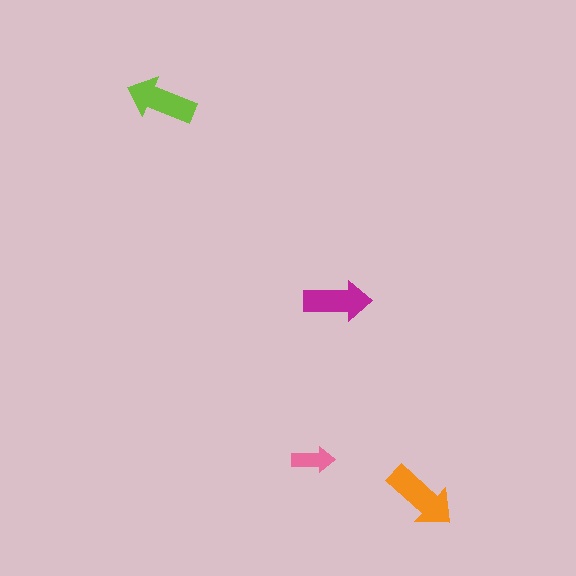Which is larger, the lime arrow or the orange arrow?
The orange one.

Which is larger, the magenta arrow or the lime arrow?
The lime one.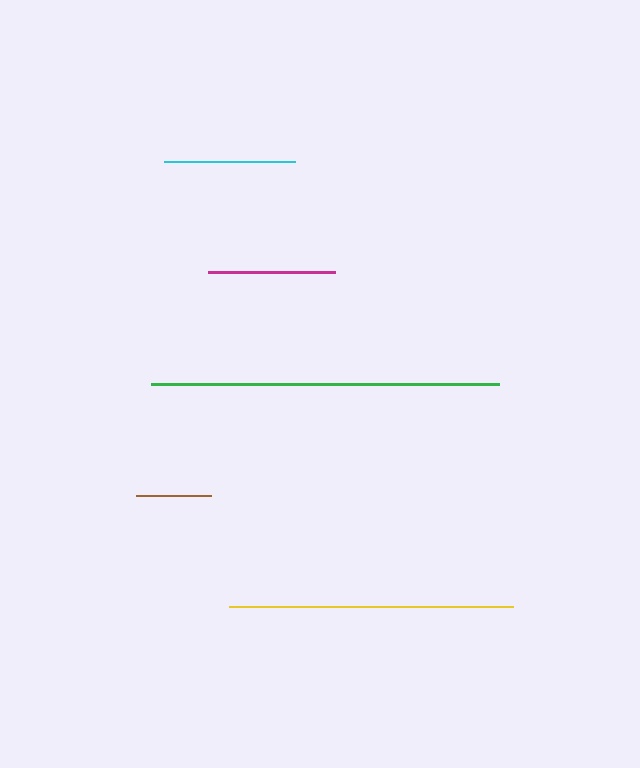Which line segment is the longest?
The green line is the longest at approximately 348 pixels.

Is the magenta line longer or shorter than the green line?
The green line is longer than the magenta line.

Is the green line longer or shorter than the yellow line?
The green line is longer than the yellow line.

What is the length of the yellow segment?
The yellow segment is approximately 284 pixels long.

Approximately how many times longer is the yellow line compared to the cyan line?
The yellow line is approximately 2.2 times the length of the cyan line.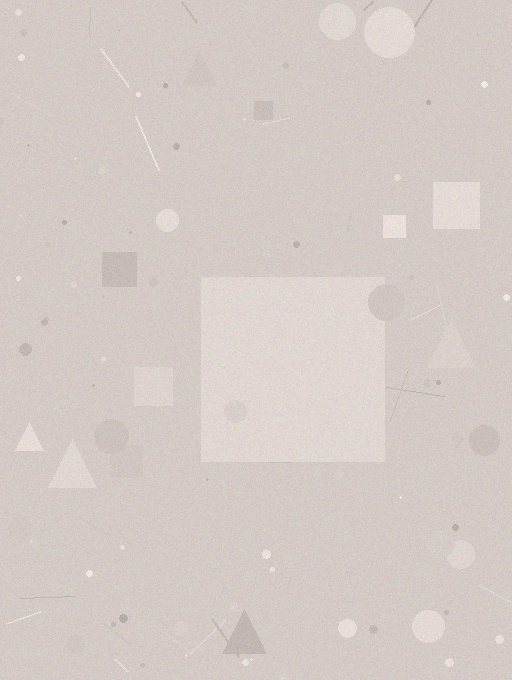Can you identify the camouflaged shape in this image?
The camouflaged shape is a square.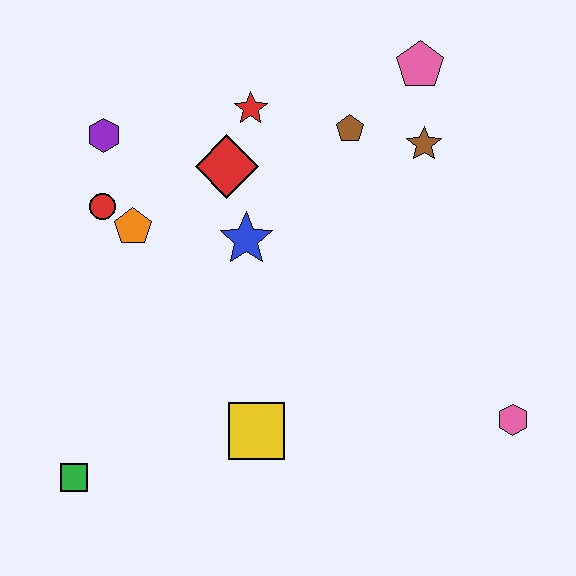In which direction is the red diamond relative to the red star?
The red diamond is below the red star.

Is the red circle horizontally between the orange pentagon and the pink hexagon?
No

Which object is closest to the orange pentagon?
The red circle is closest to the orange pentagon.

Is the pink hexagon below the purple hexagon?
Yes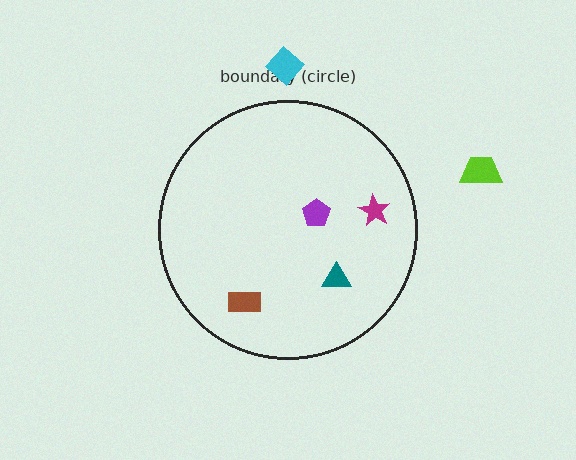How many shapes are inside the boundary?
4 inside, 2 outside.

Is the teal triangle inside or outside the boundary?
Inside.